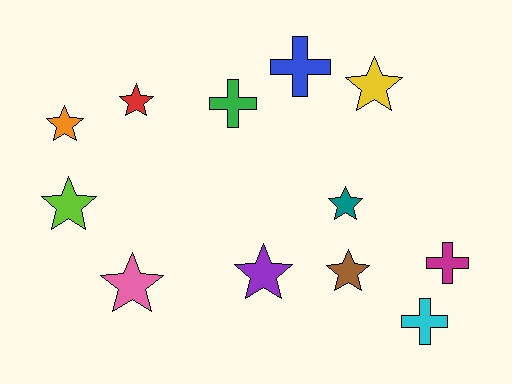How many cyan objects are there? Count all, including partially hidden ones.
There is 1 cyan object.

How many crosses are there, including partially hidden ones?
There are 4 crosses.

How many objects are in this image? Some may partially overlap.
There are 12 objects.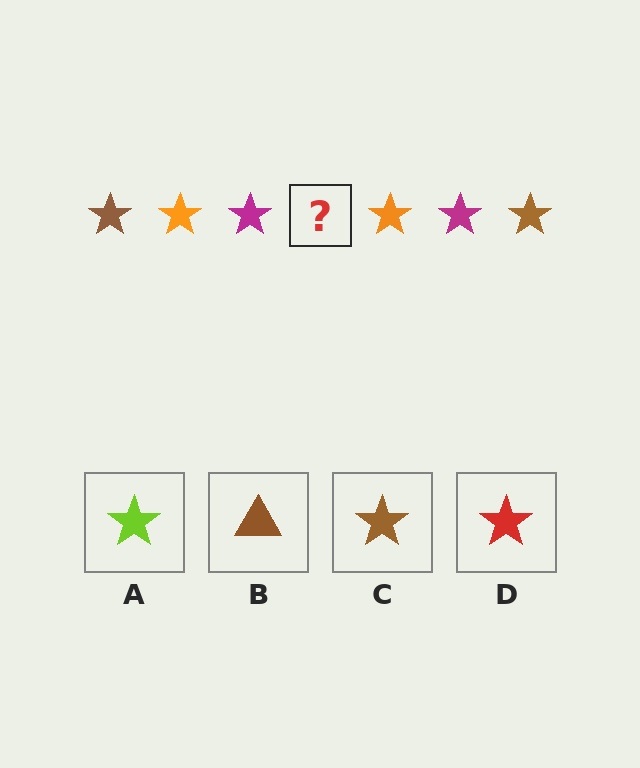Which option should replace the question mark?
Option C.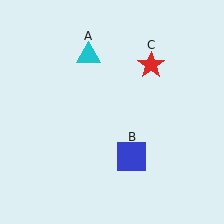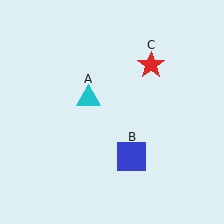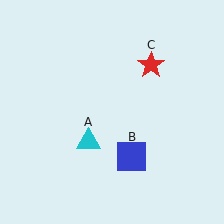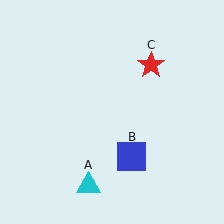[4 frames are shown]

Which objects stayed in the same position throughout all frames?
Blue square (object B) and red star (object C) remained stationary.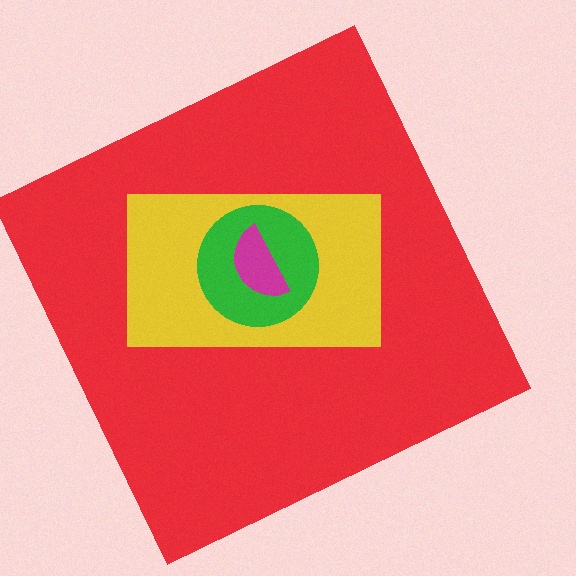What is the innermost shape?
The magenta semicircle.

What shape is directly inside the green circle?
The magenta semicircle.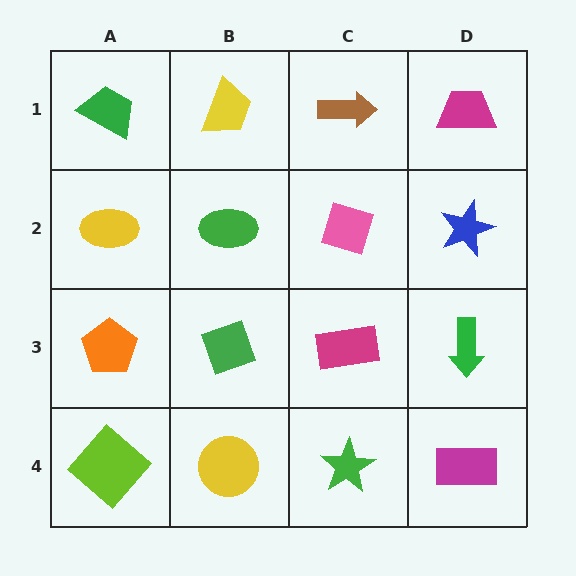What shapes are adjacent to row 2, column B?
A yellow trapezoid (row 1, column B), a green diamond (row 3, column B), a yellow ellipse (row 2, column A), a pink diamond (row 2, column C).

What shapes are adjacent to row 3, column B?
A green ellipse (row 2, column B), a yellow circle (row 4, column B), an orange pentagon (row 3, column A), a magenta rectangle (row 3, column C).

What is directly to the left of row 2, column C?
A green ellipse.